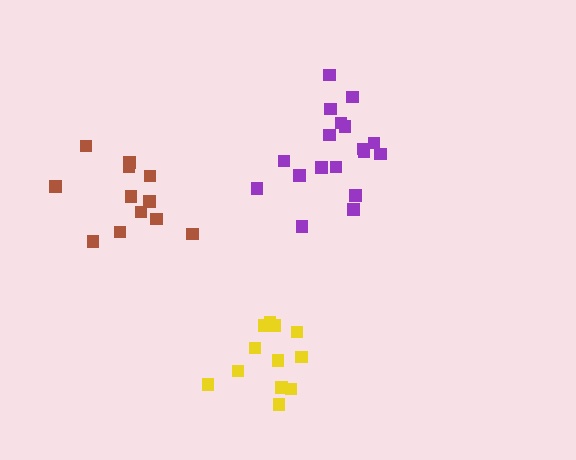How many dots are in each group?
Group 1: 18 dots, Group 2: 12 dots, Group 3: 12 dots (42 total).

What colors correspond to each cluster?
The clusters are colored: purple, brown, yellow.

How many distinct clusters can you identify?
There are 3 distinct clusters.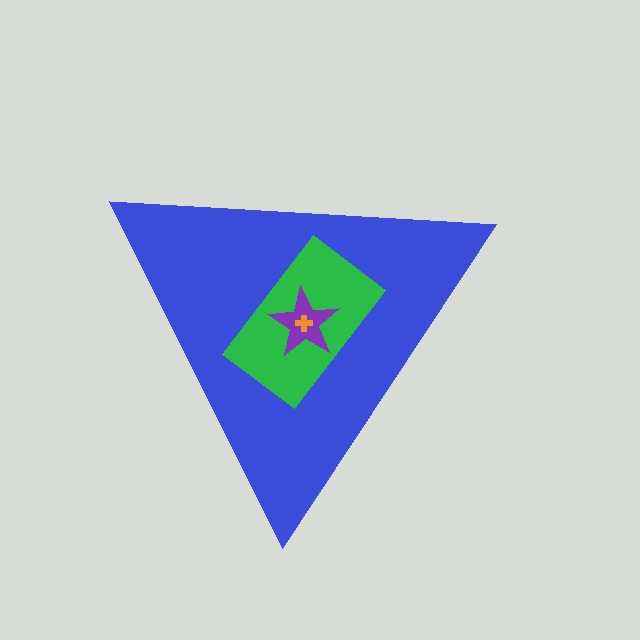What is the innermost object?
The orange cross.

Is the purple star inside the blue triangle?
Yes.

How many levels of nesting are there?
4.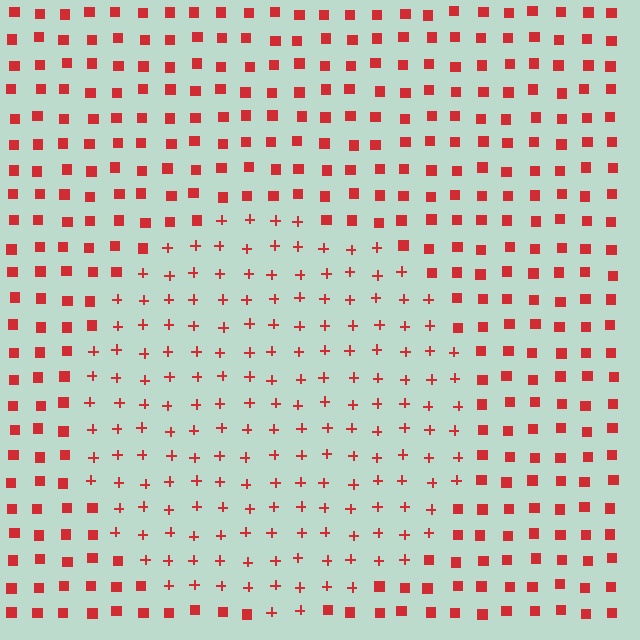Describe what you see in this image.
The image is filled with small red elements arranged in a uniform grid. A circle-shaped region contains plus signs, while the surrounding area contains squares. The boundary is defined purely by the change in element shape.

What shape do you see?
I see a circle.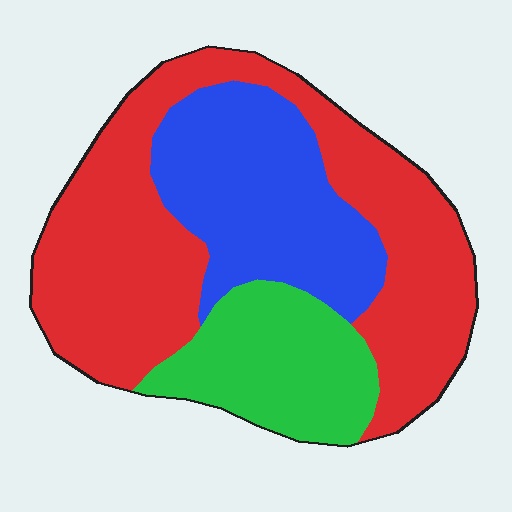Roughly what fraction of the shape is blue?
Blue takes up between a quarter and a half of the shape.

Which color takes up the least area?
Green, at roughly 20%.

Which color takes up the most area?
Red, at roughly 55%.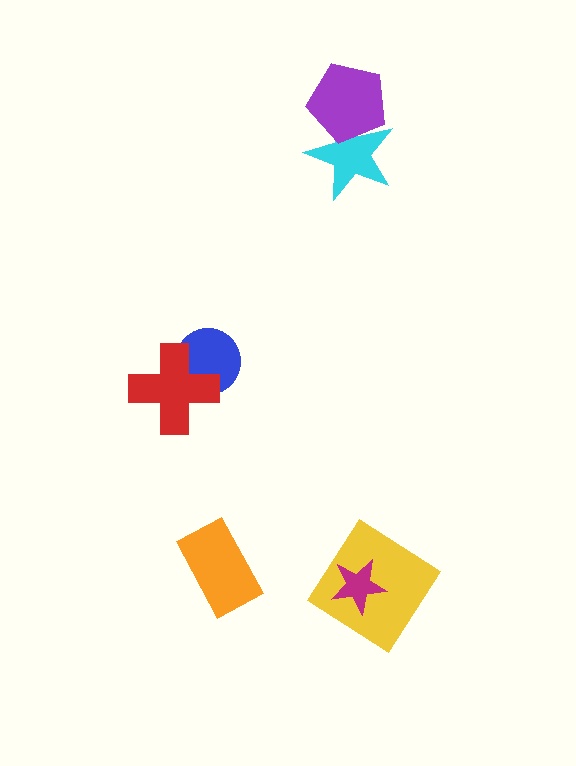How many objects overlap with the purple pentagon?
1 object overlaps with the purple pentagon.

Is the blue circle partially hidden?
Yes, it is partially covered by another shape.